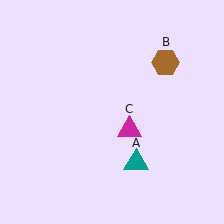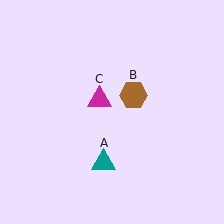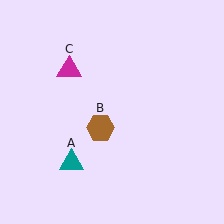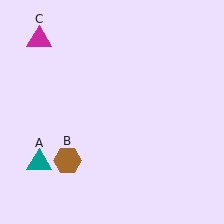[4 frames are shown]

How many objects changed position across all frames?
3 objects changed position: teal triangle (object A), brown hexagon (object B), magenta triangle (object C).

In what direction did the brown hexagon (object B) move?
The brown hexagon (object B) moved down and to the left.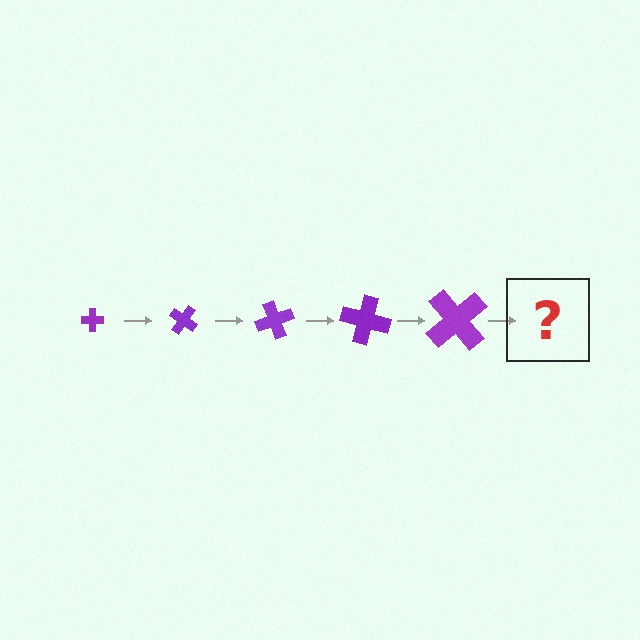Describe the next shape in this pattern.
It should be a cross, larger than the previous one and rotated 175 degrees from the start.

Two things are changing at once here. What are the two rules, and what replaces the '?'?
The two rules are that the cross grows larger each step and it rotates 35 degrees each step. The '?' should be a cross, larger than the previous one and rotated 175 degrees from the start.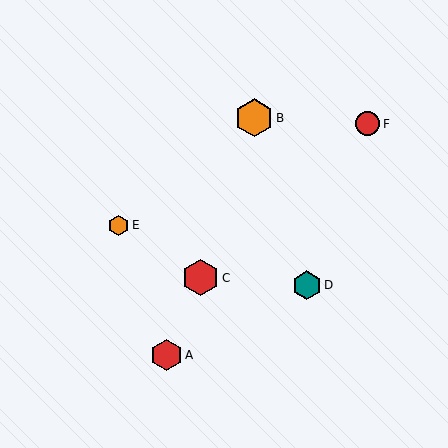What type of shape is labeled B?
Shape B is an orange hexagon.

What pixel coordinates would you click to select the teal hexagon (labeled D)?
Click at (307, 285) to select the teal hexagon D.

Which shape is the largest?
The orange hexagon (labeled B) is the largest.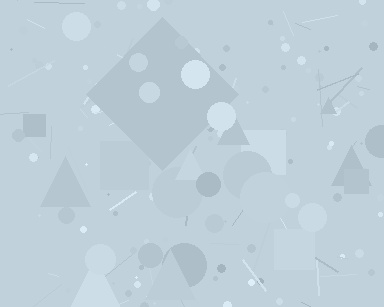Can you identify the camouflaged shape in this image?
The camouflaged shape is a diamond.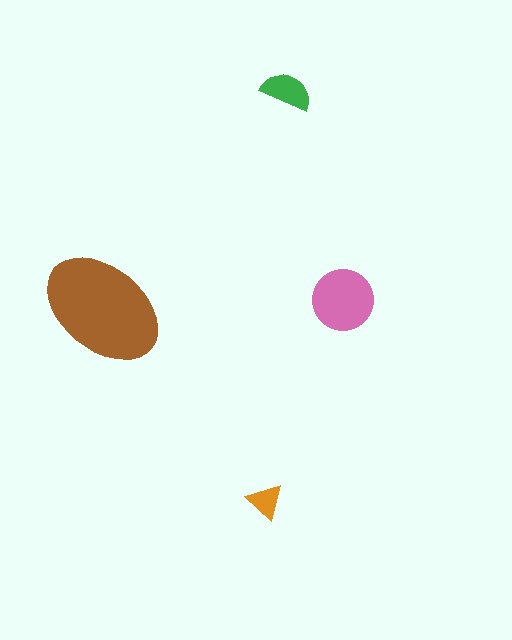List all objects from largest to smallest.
The brown ellipse, the pink circle, the green semicircle, the orange triangle.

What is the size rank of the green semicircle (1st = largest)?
3rd.